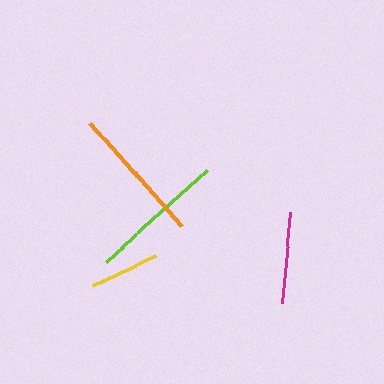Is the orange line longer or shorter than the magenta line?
The orange line is longer than the magenta line.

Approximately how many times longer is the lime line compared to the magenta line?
The lime line is approximately 1.5 times the length of the magenta line.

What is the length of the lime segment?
The lime segment is approximately 137 pixels long.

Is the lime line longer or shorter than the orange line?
The orange line is longer than the lime line.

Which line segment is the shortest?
The yellow line is the shortest at approximately 70 pixels.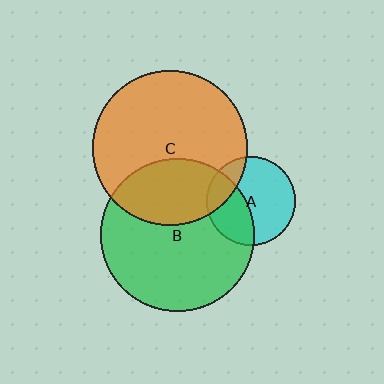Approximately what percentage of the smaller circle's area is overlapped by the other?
Approximately 30%.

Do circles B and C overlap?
Yes.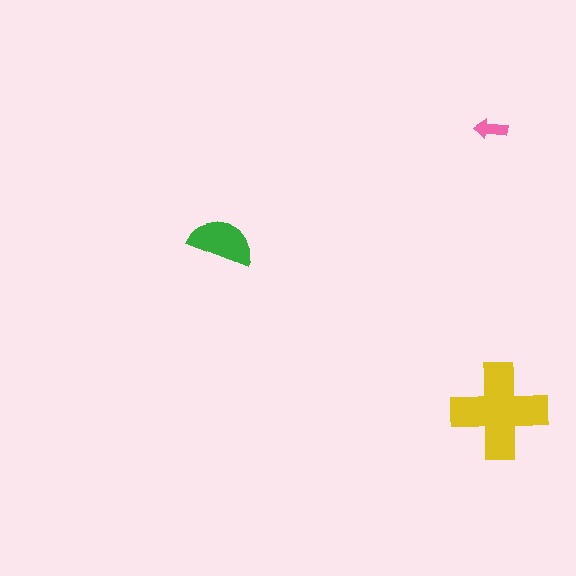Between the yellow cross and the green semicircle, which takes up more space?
The yellow cross.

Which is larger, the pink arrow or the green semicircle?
The green semicircle.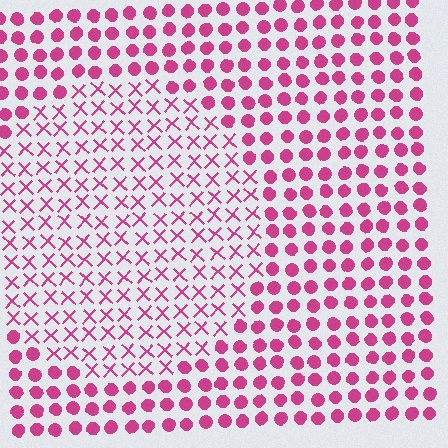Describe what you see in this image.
The image is filled with small magenta elements arranged in a uniform grid. A circle-shaped region contains X marks, while the surrounding area contains circles. The boundary is defined purely by the change in element shape.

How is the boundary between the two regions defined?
The boundary is defined by a change in element shape: X marks inside vs. circles outside. All elements share the same color and spacing.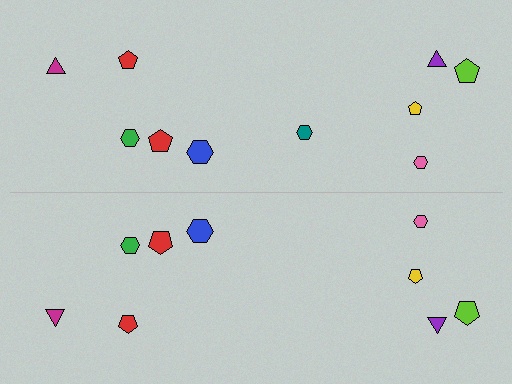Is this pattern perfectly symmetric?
No, the pattern is not perfectly symmetric. A teal hexagon is missing from the bottom side.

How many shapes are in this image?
There are 19 shapes in this image.